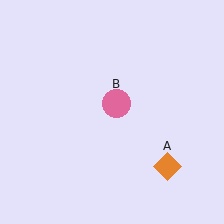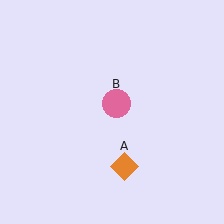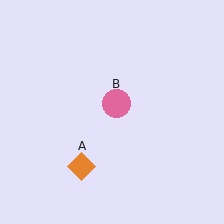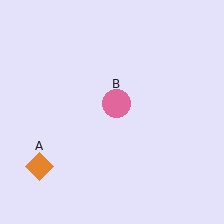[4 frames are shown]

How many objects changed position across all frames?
1 object changed position: orange diamond (object A).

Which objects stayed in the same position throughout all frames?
Pink circle (object B) remained stationary.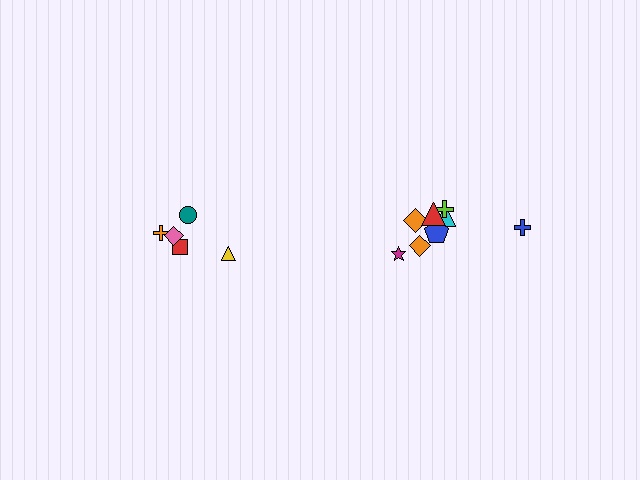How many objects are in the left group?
There are 5 objects.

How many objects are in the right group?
There are 8 objects.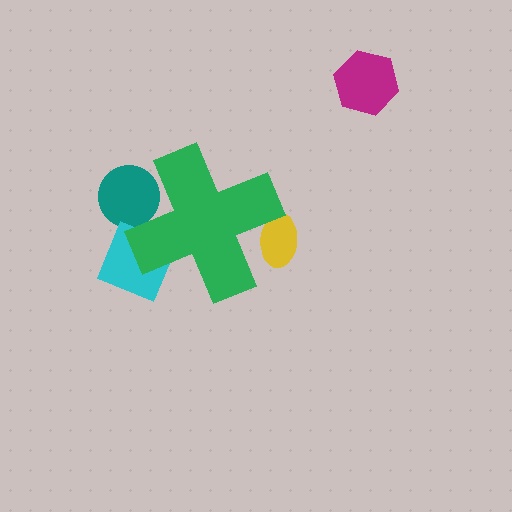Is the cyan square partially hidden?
Yes, the cyan square is partially hidden behind the green cross.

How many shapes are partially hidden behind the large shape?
3 shapes are partially hidden.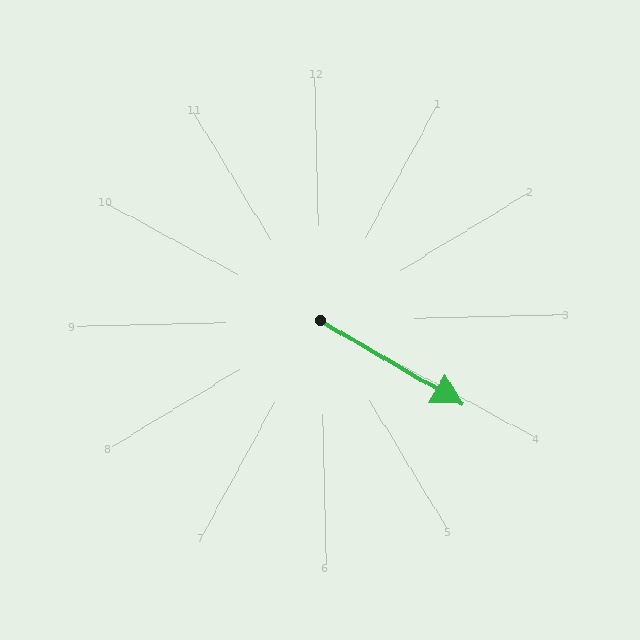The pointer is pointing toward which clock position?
Roughly 4 o'clock.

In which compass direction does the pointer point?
Southeast.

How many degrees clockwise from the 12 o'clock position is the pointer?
Approximately 122 degrees.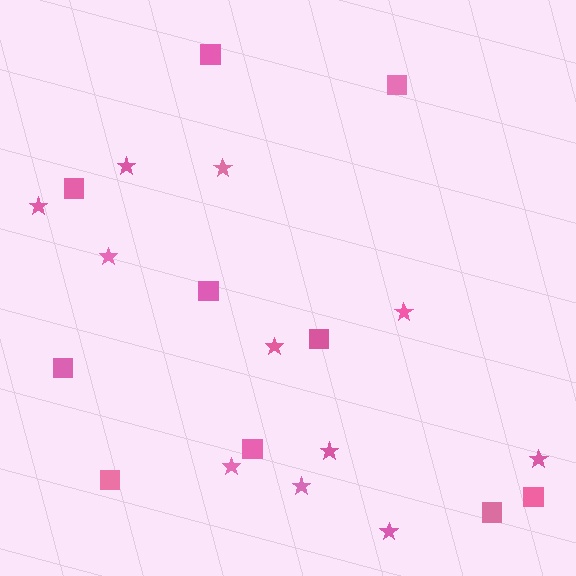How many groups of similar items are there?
There are 2 groups: one group of squares (10) and one group of stars (11).